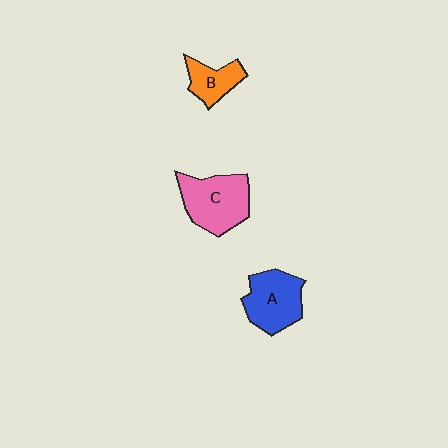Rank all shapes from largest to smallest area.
From largest to smallest: C (pink), A (blue), B (orange).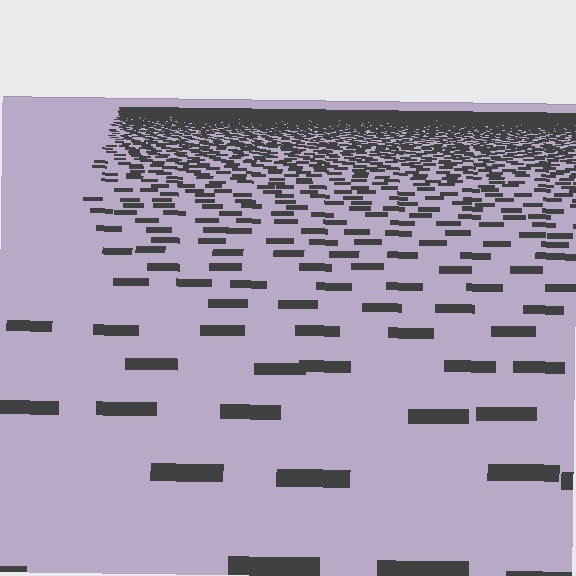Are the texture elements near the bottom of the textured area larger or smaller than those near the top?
Larger. Near the bottom, elements are closer to the viewer and appear at a bigger on-screen size.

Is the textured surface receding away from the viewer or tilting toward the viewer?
The surface is receding away from the viewer. Texture elements get smaller and denser toward the top.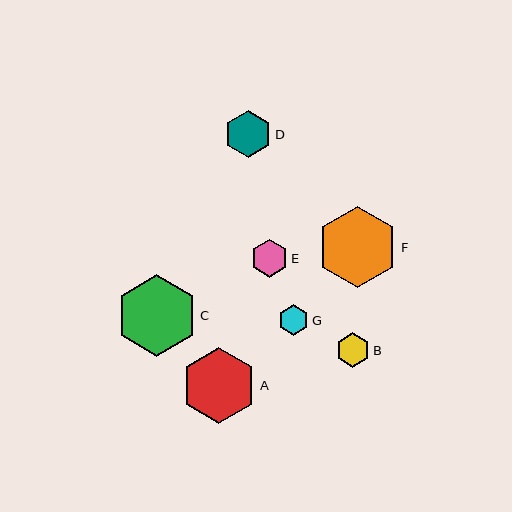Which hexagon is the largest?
Hexagon F is the largest with a size of approximately 81 pixels.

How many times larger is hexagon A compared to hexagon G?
Hexagon A is approximately 2.4 times the size of hexagon G.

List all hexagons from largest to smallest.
From largest to smallest: F, C, A, D, E, B, G.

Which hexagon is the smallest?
Hexagon G is the smallest with a size of approximately 31 pixels.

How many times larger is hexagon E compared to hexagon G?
Hexagon E is approximately 1.2 times the size of hexagon G.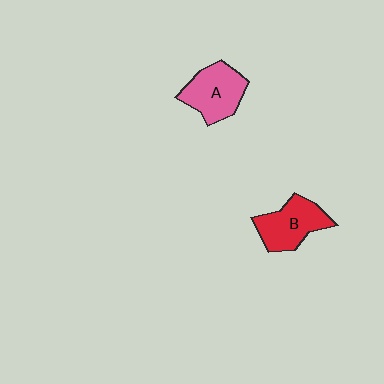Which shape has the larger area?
Shape A (pink).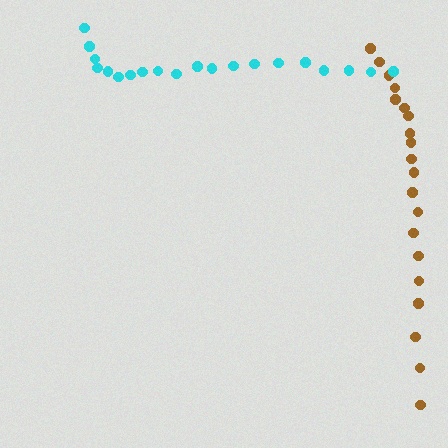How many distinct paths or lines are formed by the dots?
There are 2 distinct paths.